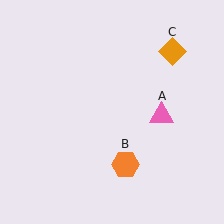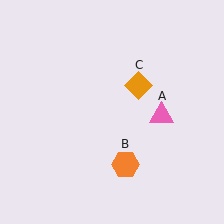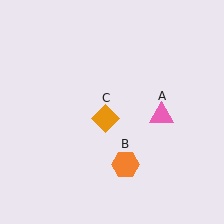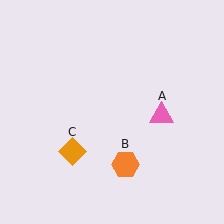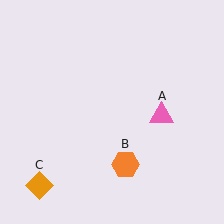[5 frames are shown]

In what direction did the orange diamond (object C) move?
The orange diamond (object C) moved down and to the left.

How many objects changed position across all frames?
1 object changed position: orange diamond (object C).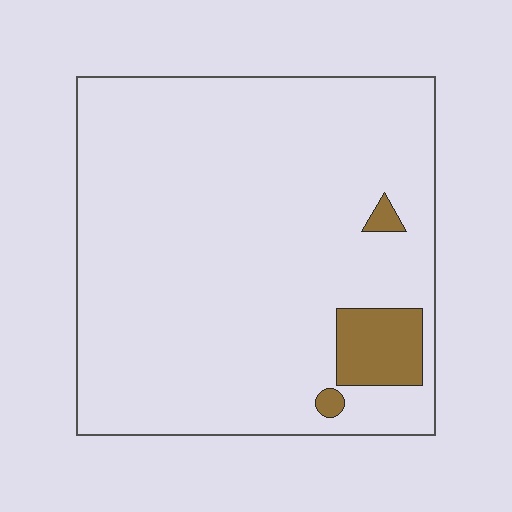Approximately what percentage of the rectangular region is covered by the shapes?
Approximately 5%.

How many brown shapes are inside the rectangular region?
3.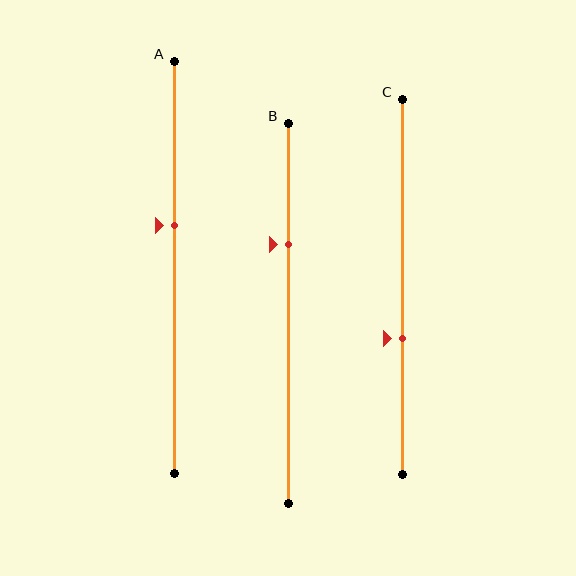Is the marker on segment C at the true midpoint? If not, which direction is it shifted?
No, the marker on segment C is shifted downward by about 14% of the segment length.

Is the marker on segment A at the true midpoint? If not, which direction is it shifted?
No, the marker on segment A is shifted upward by about 10% of the segment length.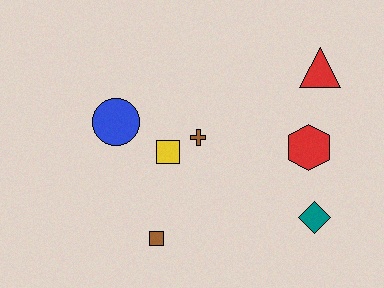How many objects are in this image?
There are 7 objects.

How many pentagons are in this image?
There are no pentagons.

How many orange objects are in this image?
There are no orange objects.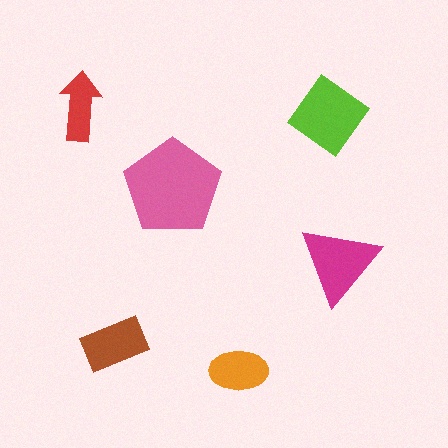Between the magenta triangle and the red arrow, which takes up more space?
The magenta triangle.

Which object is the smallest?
The red arrow.